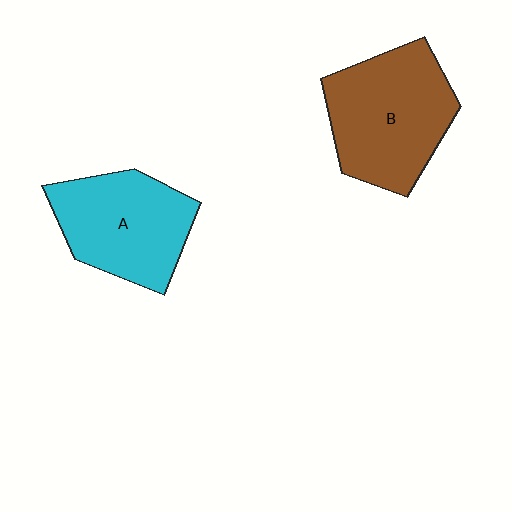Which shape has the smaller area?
Shape A (cyan).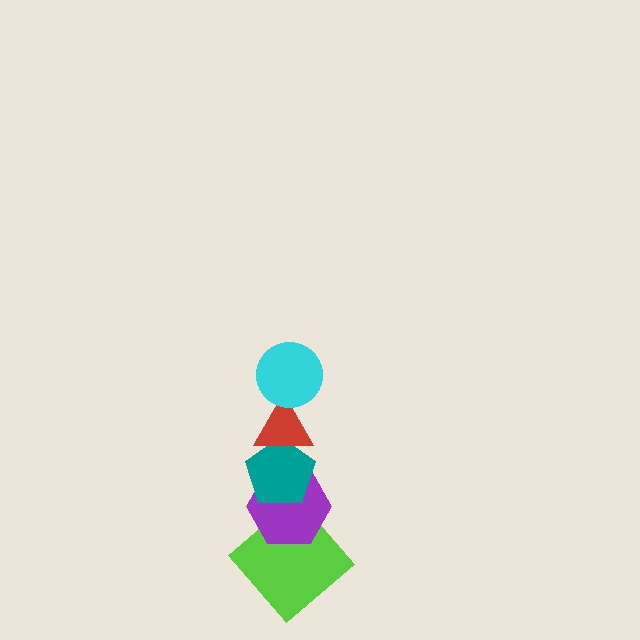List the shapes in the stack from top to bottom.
From top to bottom: the cyan circle, the red triangle, the teal pentagon, the purple hexagon, the lime diamond.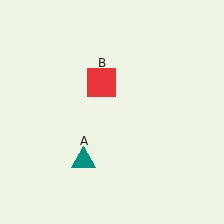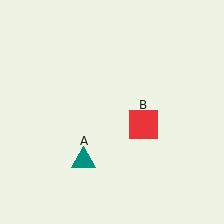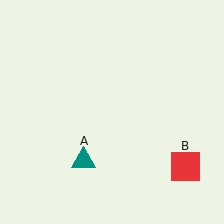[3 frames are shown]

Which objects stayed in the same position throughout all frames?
Teal triangle (object A) remained stationary.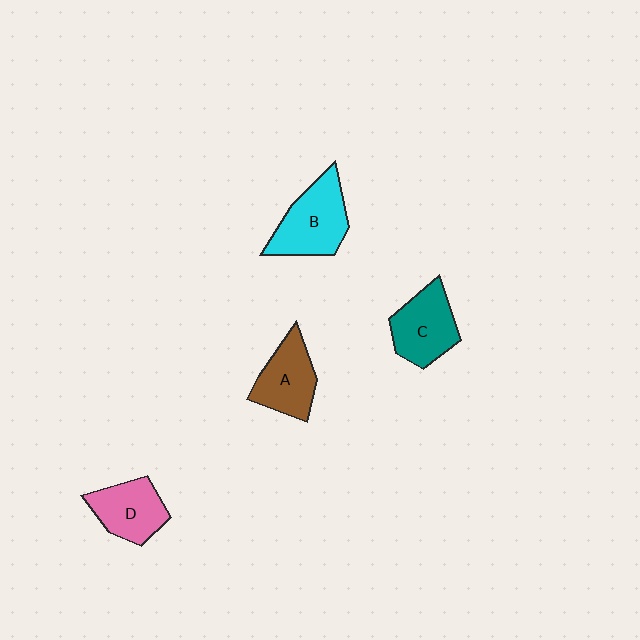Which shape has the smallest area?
Shape D (pink).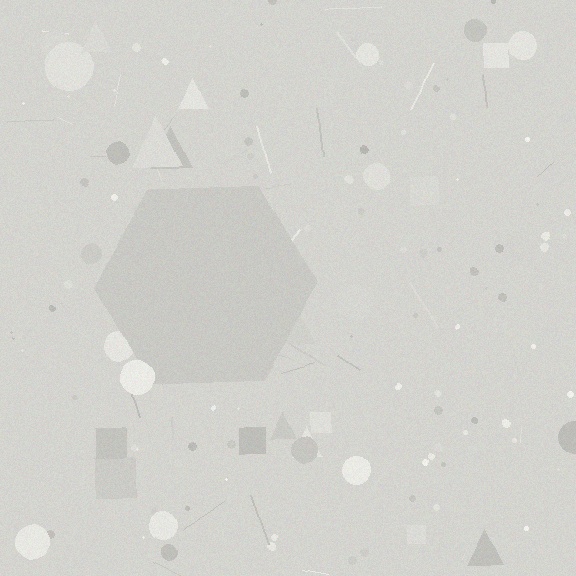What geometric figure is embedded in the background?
A hexagon is embedded in the background.